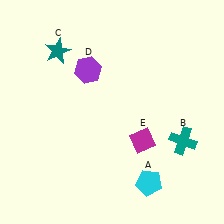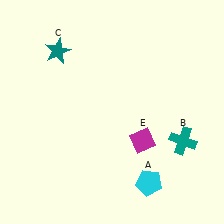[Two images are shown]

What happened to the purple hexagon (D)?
The purple hexagon (D) was removed in Image 2. It was in the top-left area of Image 1.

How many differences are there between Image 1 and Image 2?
There is 1 difference between the two images.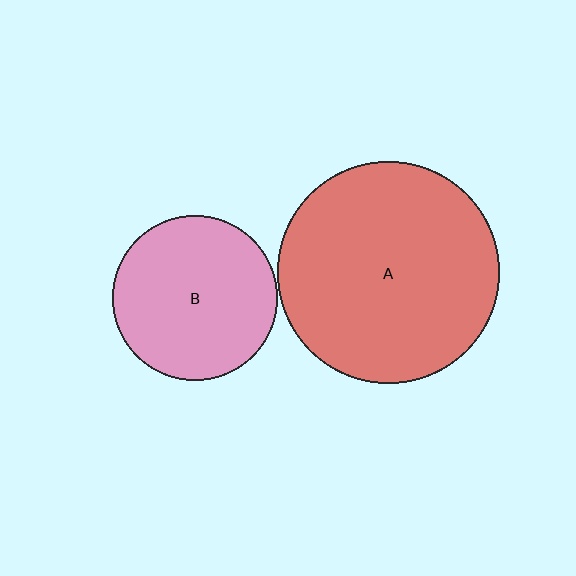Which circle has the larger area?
Circle A (red).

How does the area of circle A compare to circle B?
Approximately 1.8 times.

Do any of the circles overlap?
No, none of the circles overlap.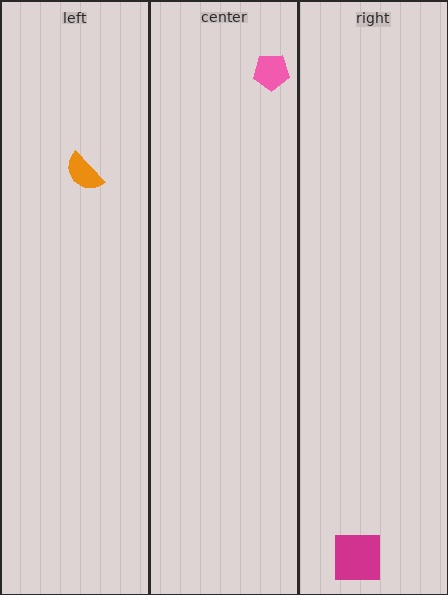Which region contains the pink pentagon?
The center region.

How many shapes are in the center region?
1.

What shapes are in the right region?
The magenta square.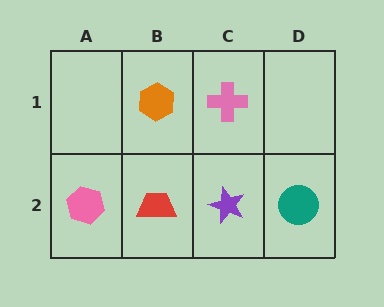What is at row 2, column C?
A purple star.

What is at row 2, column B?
A red trapezoid.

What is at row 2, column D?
A teal circle.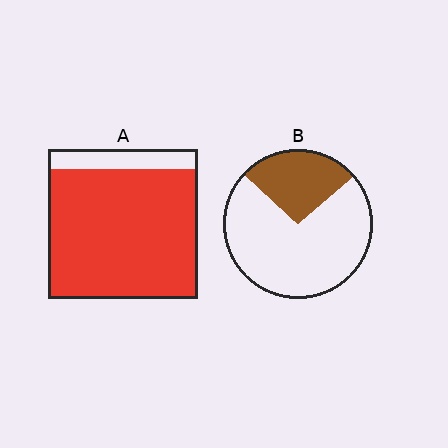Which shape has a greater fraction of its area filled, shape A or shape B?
Shape A.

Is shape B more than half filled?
No.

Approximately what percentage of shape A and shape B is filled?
A is approximately 85% and B is approximately 25%.